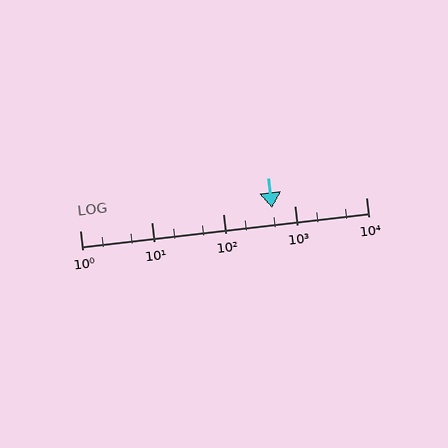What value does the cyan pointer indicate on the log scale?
The pointer indicates approximately 480.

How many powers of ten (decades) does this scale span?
The scale spans 4 decades, from 1 to 10000.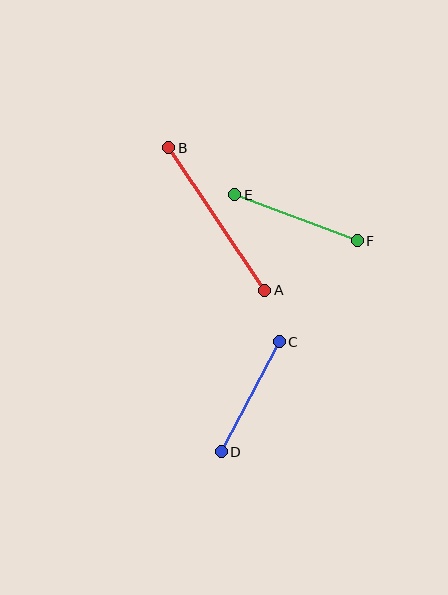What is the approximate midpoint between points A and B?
The midpoint is at approximately (217, 219) pixels.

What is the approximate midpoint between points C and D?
The midpoint is at approximately (250, 397) pixels.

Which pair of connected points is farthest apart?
Points A and B are farthest apart.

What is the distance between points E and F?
The distance is approximately 131 pixels.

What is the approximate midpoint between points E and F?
The midpoint is at approximately (296, 218) pixels.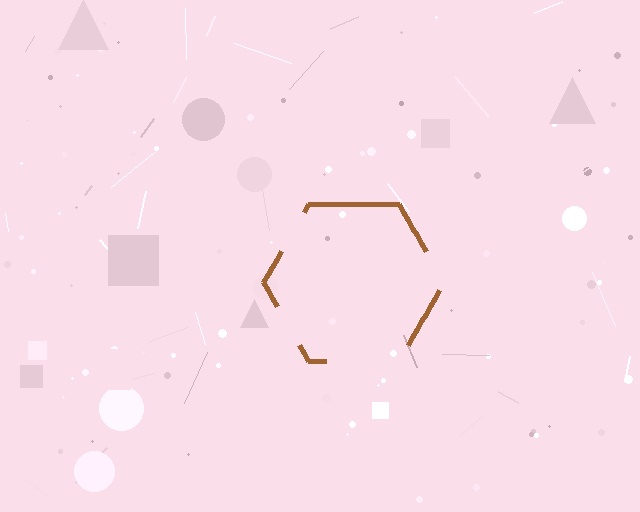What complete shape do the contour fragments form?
The contour fragments form a hexagon.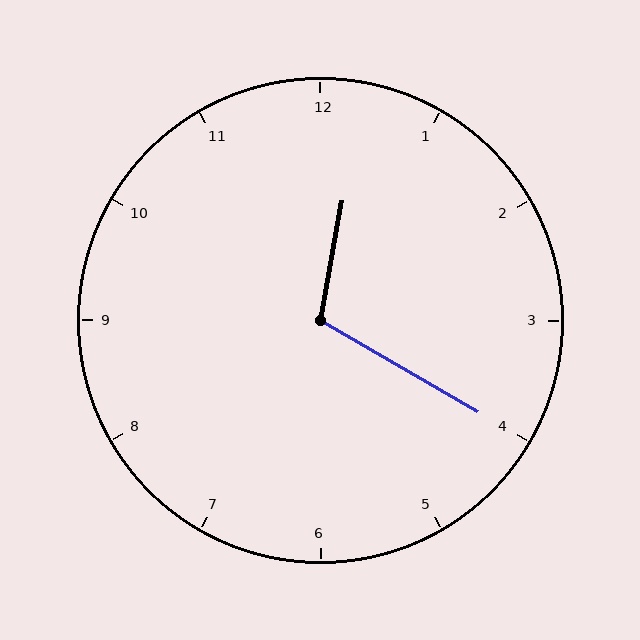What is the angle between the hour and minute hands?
Approximately 110 degrees.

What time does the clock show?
12:20.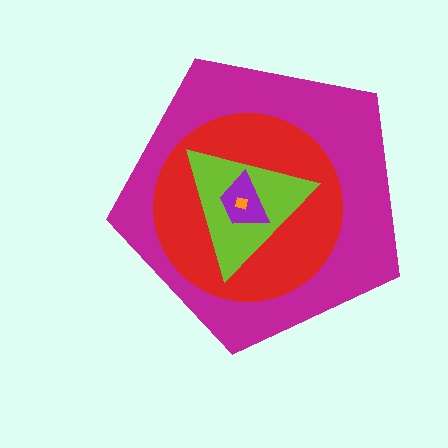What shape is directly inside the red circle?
The lime triangle.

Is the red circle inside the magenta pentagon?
Yes.